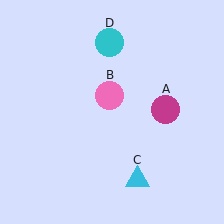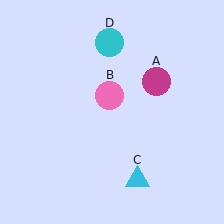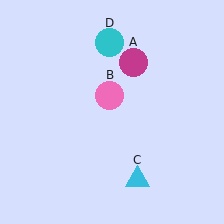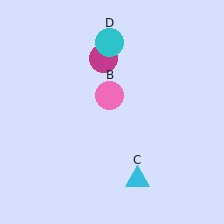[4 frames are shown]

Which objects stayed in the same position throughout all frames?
Pink circle (object B) and cyan triangle (object C) and cyan circle (object D) remained stationary.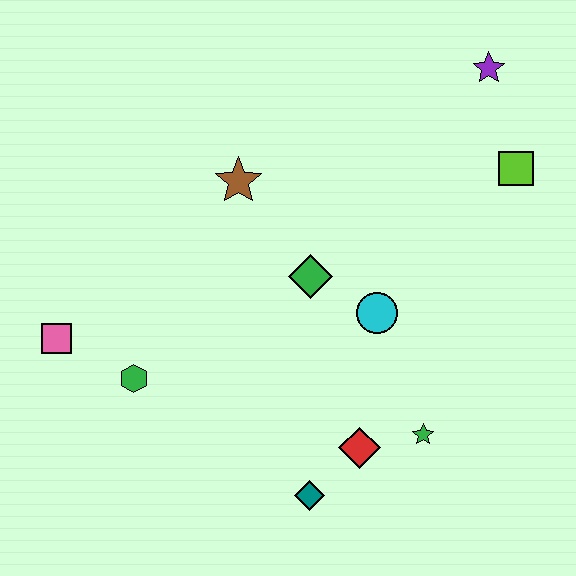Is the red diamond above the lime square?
No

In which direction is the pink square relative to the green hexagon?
The pink square is to the left of the green hexagon.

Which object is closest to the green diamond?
The cyan circle is closest to the green diamond.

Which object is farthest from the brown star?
The teal diamond is farthest from the brown star.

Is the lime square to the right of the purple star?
Yes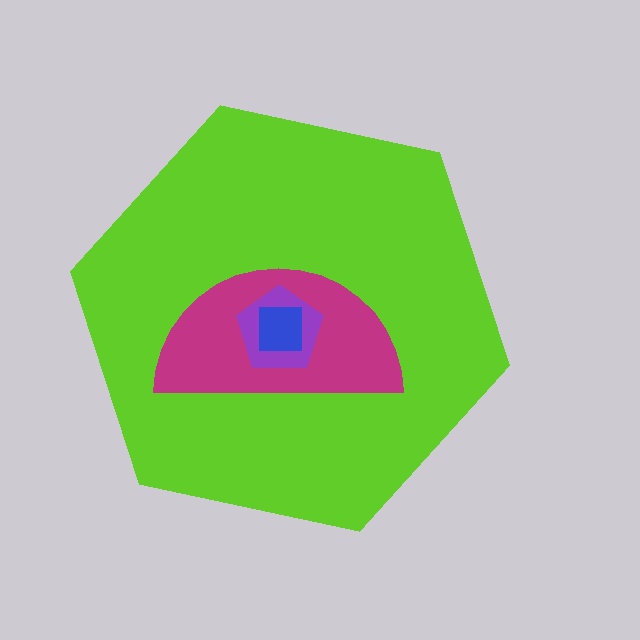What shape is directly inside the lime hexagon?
The magenta semicircle.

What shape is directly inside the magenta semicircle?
The purple pentagon.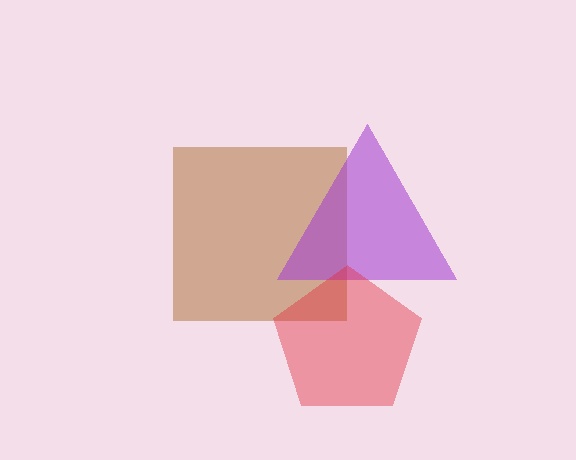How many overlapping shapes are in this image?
There are 3 overlapping shapes in the image.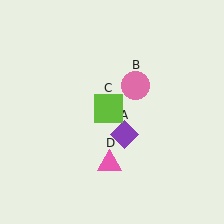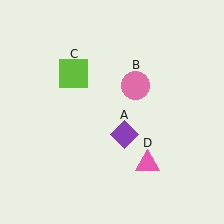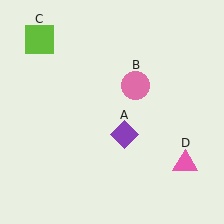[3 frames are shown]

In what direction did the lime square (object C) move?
The lime square (object C) moved up and to the left.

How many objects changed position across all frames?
2 objects changed position: lime square (object C), pink triangle (object D).